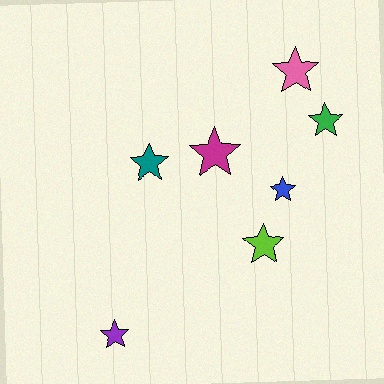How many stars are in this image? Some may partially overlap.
There are 7 stars.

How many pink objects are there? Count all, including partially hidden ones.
There is 1 pink object.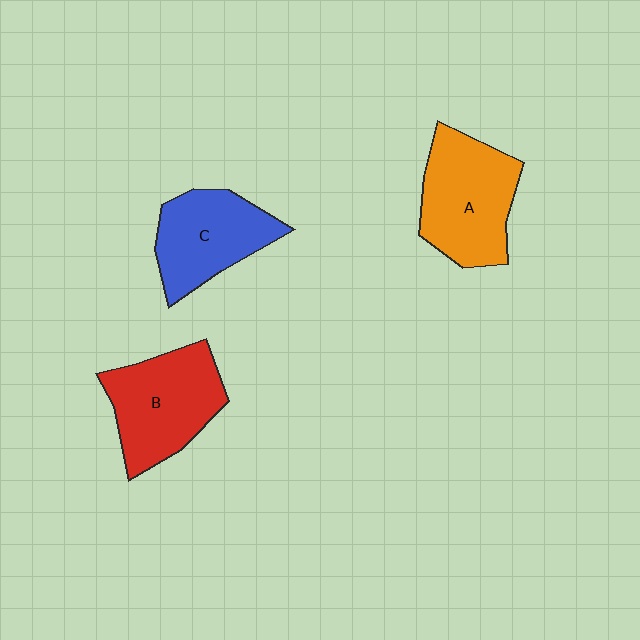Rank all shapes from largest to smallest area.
From largest to smallest: A (orange), B (red), C (blue).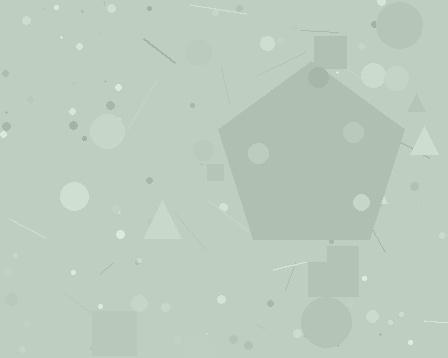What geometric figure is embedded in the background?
A pentagon is embedded in the background.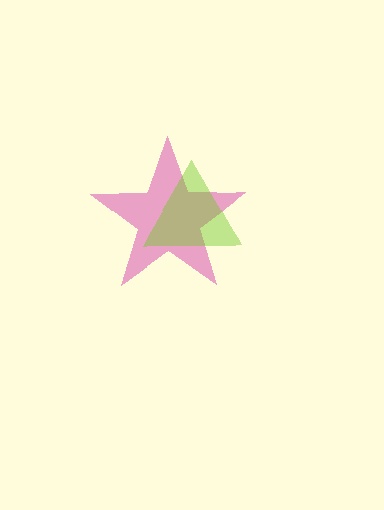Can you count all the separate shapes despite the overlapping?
Yes, there are 2 separate shapes.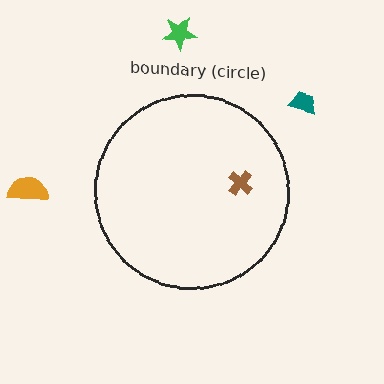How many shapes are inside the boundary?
1 inside, 3 outside.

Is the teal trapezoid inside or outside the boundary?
Outside.